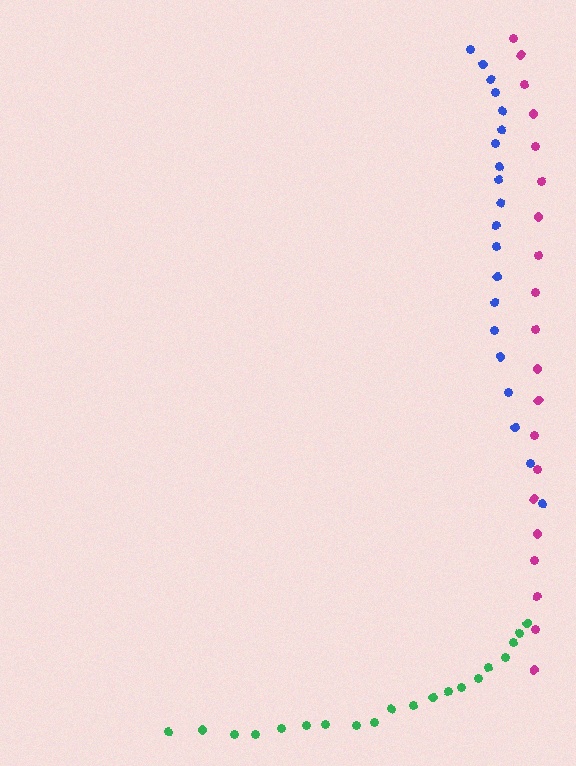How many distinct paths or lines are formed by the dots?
There are 3 distinct paths.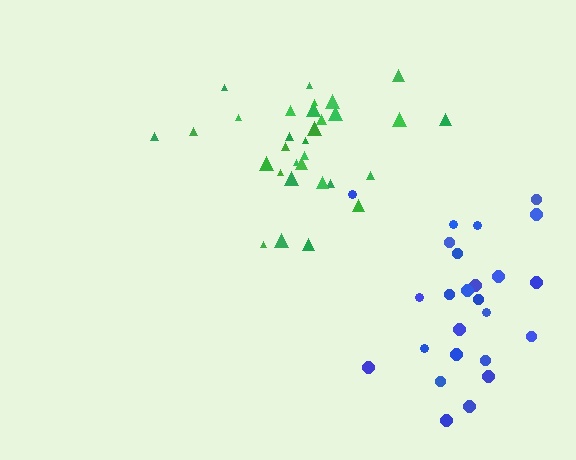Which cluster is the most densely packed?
Green.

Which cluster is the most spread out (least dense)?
Blue.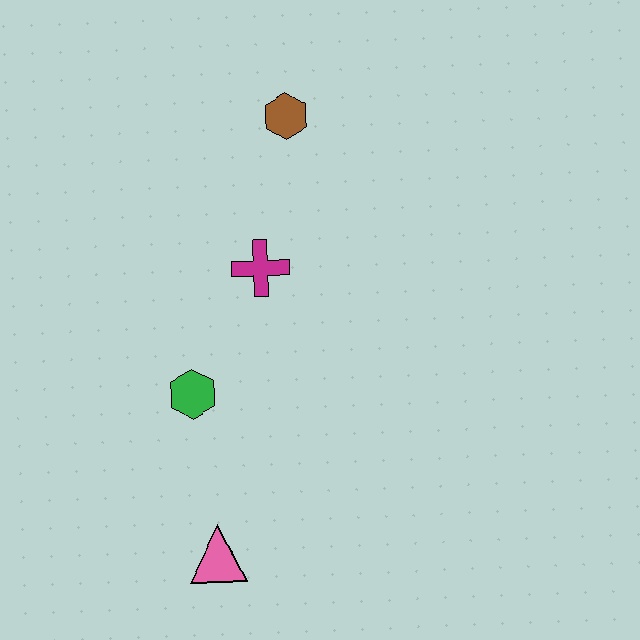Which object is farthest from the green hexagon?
The brown hexagon is farthest from the green hexagon.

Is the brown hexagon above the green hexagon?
Yes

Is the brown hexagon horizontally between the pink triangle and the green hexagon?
No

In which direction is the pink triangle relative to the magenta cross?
The pink triangle is below the magenta cross.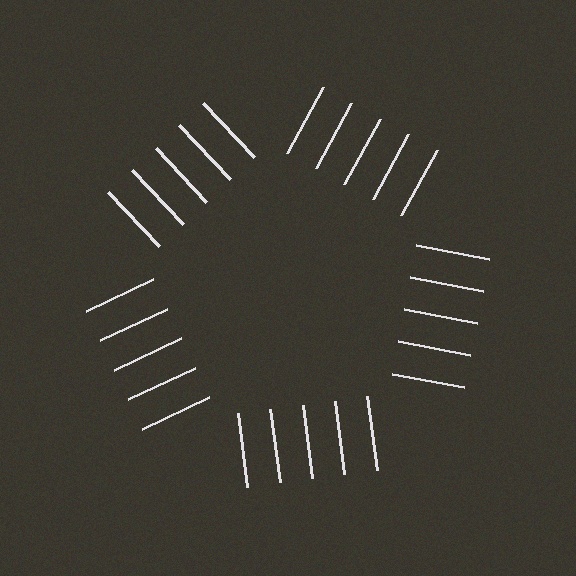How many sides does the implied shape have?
5 sides — the line-ends trace a pentagon.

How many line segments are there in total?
25 — 5 along each of the 5 edges.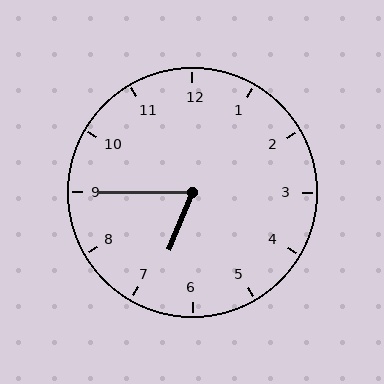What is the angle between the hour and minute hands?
Approximately 68 degrees.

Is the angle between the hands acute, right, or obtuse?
It is acute.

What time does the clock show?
6:45.